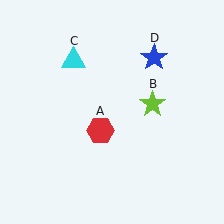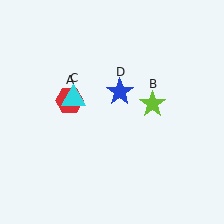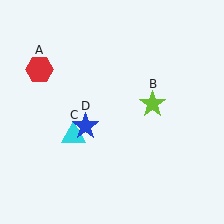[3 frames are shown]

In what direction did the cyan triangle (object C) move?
The cyan triangle (object C) moved down.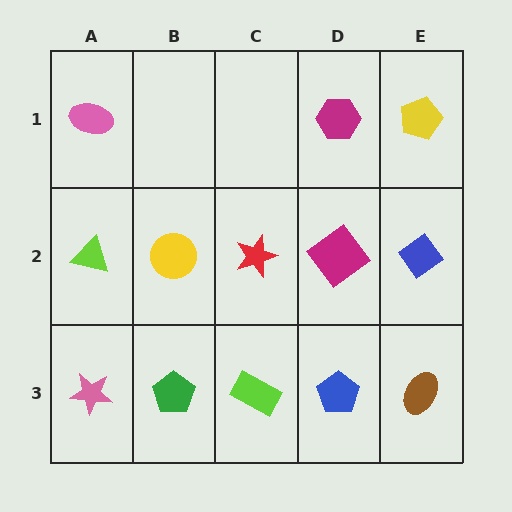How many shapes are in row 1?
3 shapes.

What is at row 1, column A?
A pink ellipse.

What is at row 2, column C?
A red star.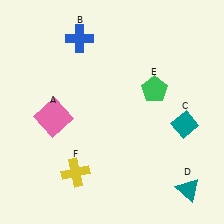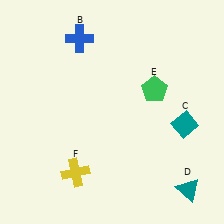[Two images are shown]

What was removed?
The pink square (A) was removed in Image 2.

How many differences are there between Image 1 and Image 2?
There is 1 difference between the two images.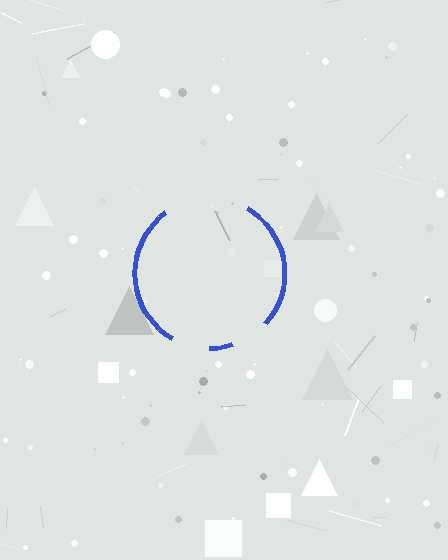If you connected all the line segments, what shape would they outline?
They would outline a circle.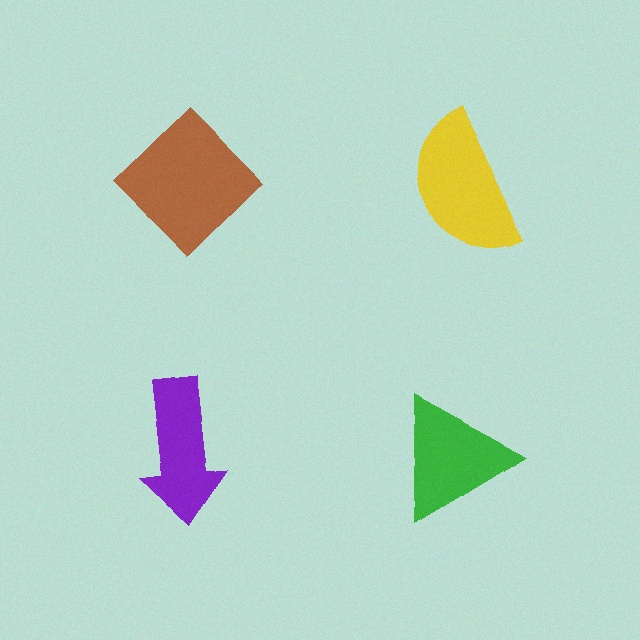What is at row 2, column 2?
A green triangle.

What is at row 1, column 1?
A brown diamond.